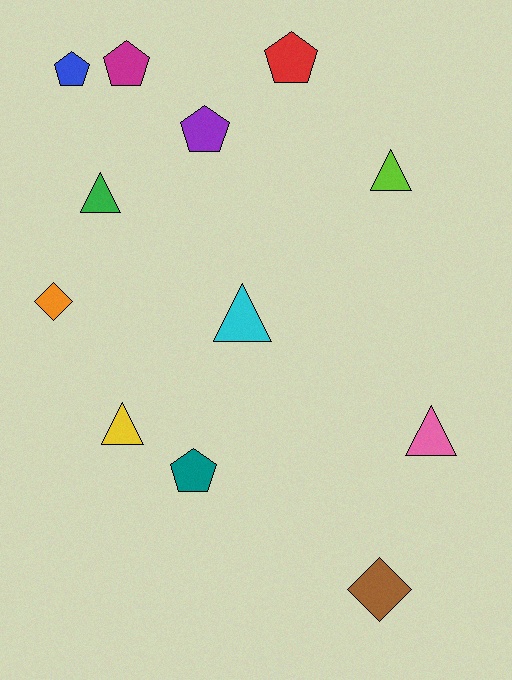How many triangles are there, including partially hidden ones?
There are 5 triangles.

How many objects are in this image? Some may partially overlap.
There are 12 objects.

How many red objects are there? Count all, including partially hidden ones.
There is 1 red object.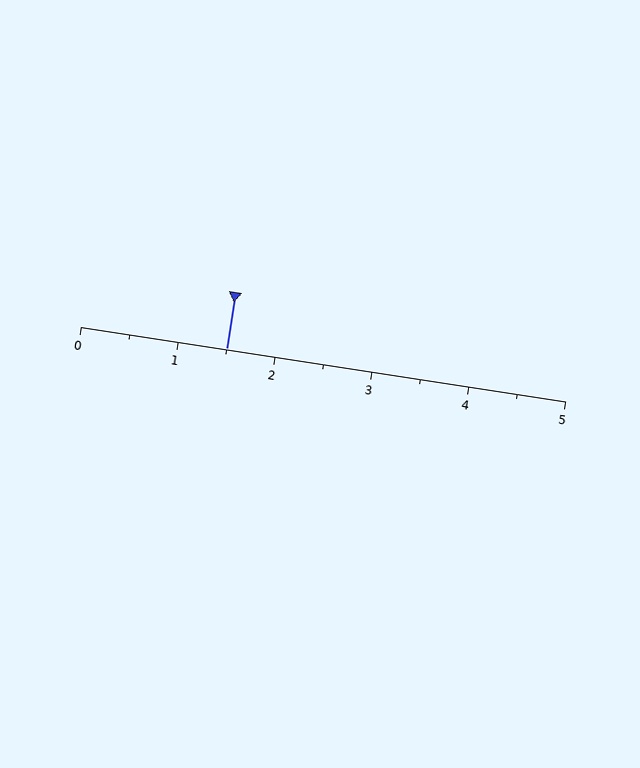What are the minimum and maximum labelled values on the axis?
The axis runs from 0 to 5.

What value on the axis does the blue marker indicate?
The marker indicates approximately 1.5.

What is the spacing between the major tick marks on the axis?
The major ticks are spaced 1 apart.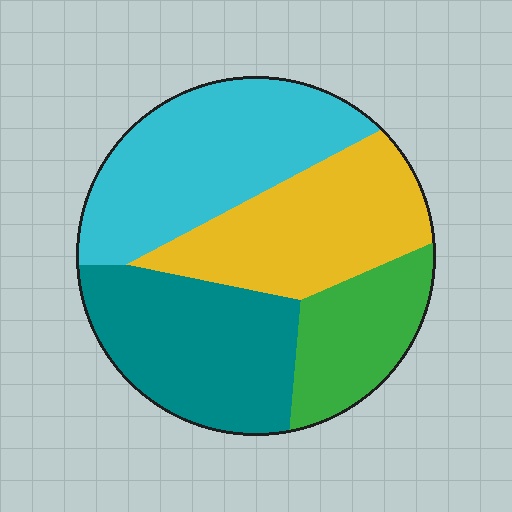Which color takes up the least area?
Green, at roughly 15%.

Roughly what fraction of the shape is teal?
Teal takes up about one quarter (1/4) of the shape.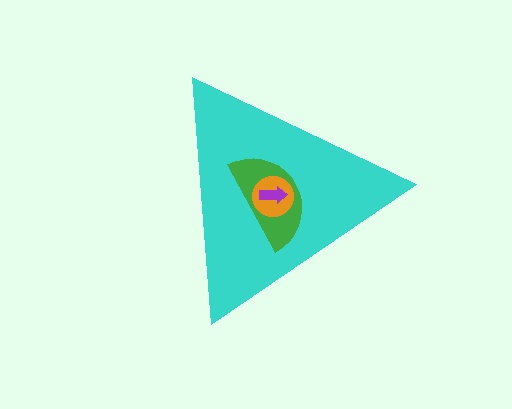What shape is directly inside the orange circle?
The purple arrow.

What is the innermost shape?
The purple arrow.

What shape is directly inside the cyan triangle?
The green semicircle.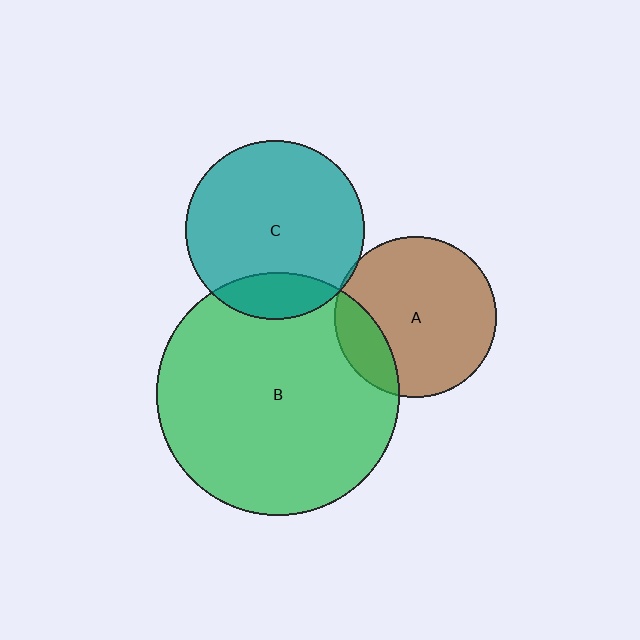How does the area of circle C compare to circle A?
Approximately 1.2 times.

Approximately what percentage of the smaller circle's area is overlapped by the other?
Approximately 20%.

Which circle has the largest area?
Circle B (green).